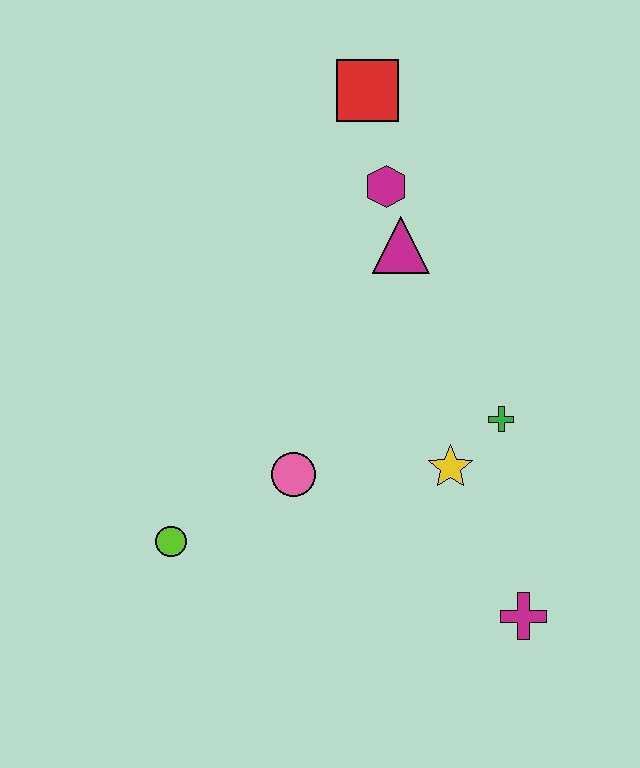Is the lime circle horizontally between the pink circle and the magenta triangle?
No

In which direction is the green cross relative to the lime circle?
The green cross is to the right of the lime circle.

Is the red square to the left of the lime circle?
No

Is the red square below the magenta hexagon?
No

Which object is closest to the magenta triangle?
The magenta hexagon is closest to the magenta triangle.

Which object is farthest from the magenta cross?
The red square is farthest from the magenta cross.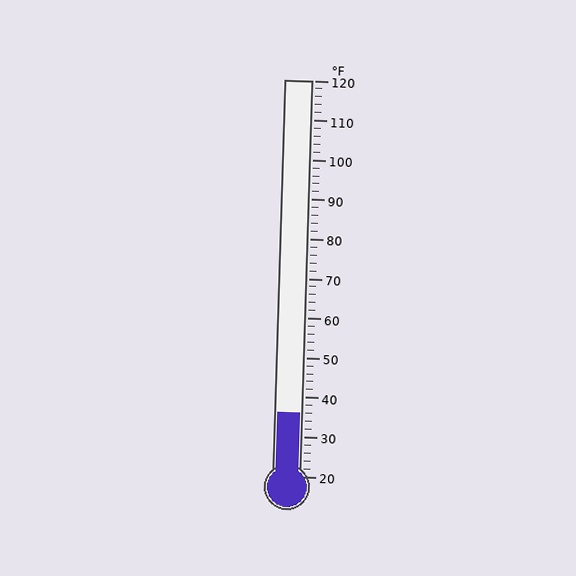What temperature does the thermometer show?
The thermometer shows approximately 36°F.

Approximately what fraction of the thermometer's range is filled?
The thermometer is filled to approximately 15% of its range.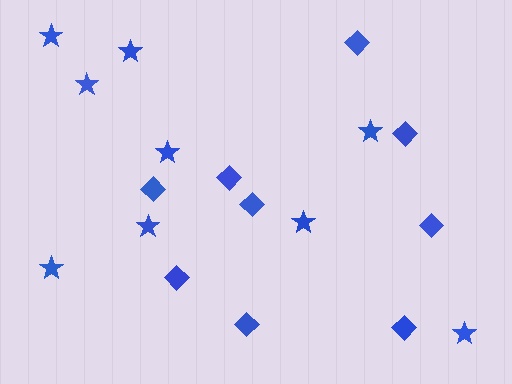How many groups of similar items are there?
There are 2 groups: one group of diamonds (9) and one group of stars (9).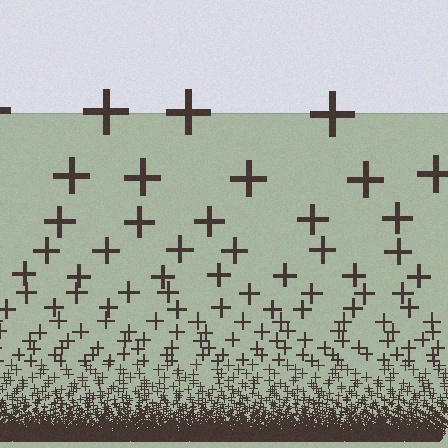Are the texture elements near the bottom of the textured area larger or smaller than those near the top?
Smaller. The gradient is inverted — elements near the bottom are smaller and denser.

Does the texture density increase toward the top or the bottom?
Density increases toward the bottom.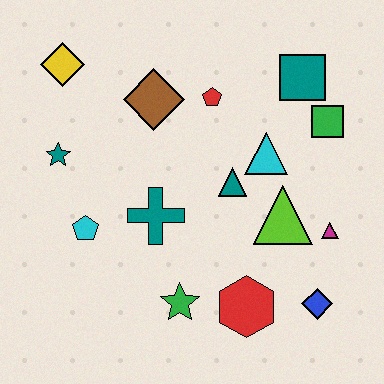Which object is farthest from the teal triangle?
The yellow diamond is farthest from the teal triangle.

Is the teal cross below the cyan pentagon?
No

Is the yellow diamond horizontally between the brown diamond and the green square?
No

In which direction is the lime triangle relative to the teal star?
The lime triangle is to the right of the teal star.